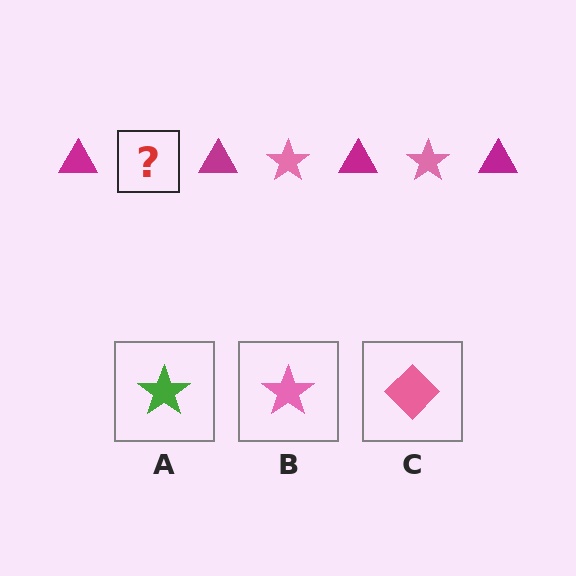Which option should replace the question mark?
Option B.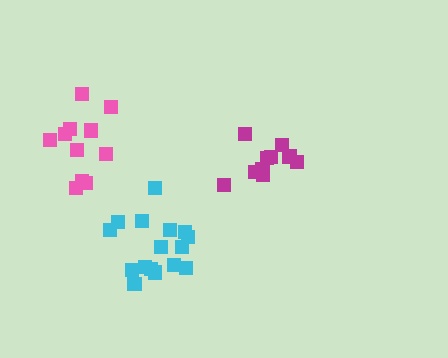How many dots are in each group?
Group 1: 11 dots, Group 2: 11 dots, Group 3: 16 dots (38 total).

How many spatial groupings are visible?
There are 3 spatial groupings.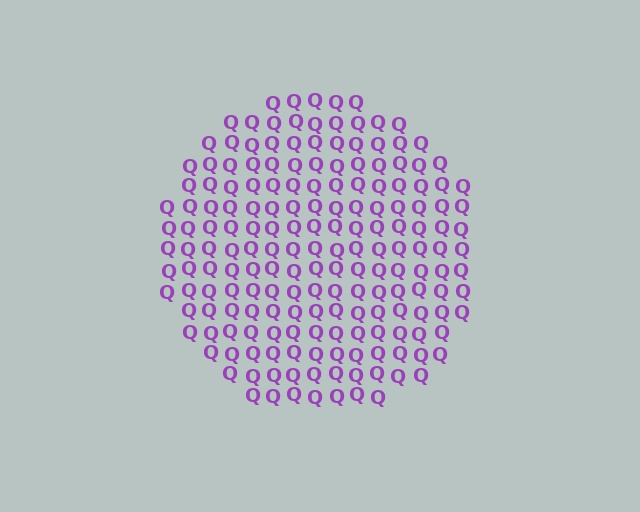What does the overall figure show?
The overall figure shows a circle.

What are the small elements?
The small elements are letter Q's.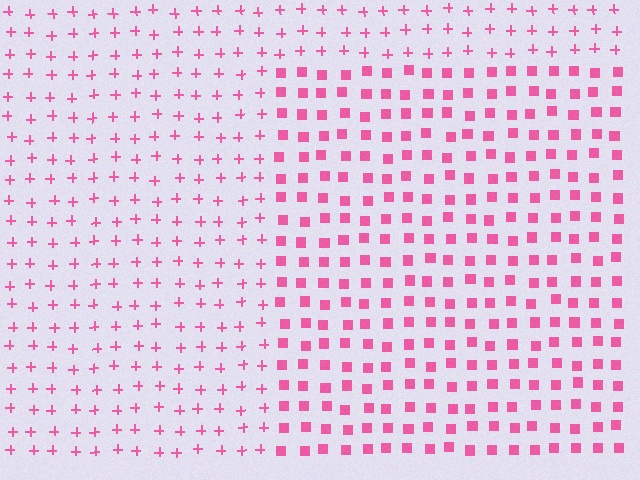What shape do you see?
I see a rectangle.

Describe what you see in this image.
The image is filled with small pink elements arranged in a uniform grid. A rectangle-shaped region contains squares, while the surrounding area contains plus signs. The boundary is defined purely by the change in element shape.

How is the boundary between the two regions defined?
The boundary is defined by a change in element shape: squares inside vs. plus signs outside. All elements share the same color and spacing.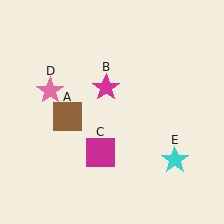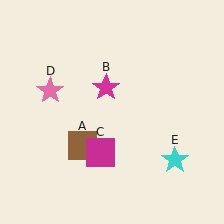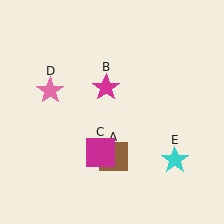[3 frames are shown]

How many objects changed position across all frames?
1 object changed position: brown square (object A).